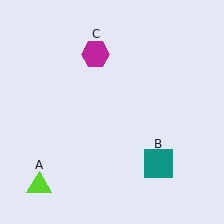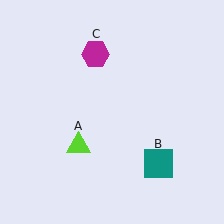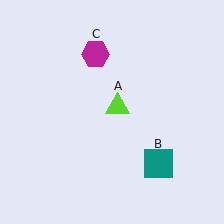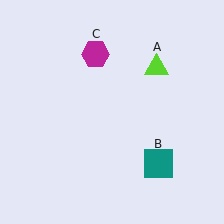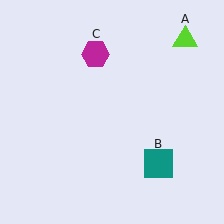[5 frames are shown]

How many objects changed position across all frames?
1 object changed position: lime triangle (object A).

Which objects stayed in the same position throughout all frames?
Teal square (object B) and magenta hexagon (object C) remained stationary.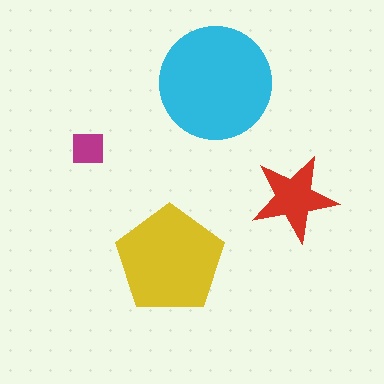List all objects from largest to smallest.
The cyan circle, the yellow pentagon, the red star, the magenta square.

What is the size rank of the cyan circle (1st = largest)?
1st.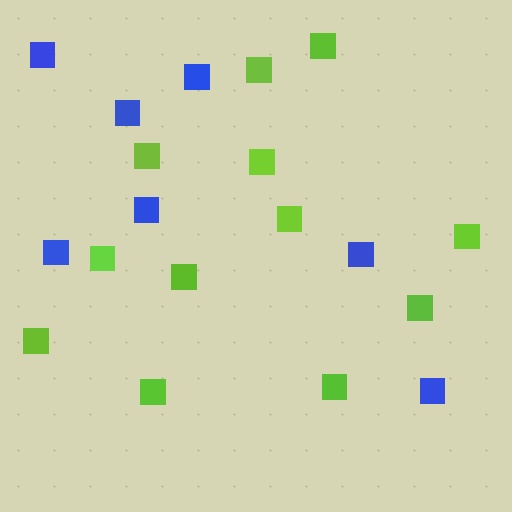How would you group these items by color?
There are 2 groups: one group of blue squares (7) and one group of lime squares (12).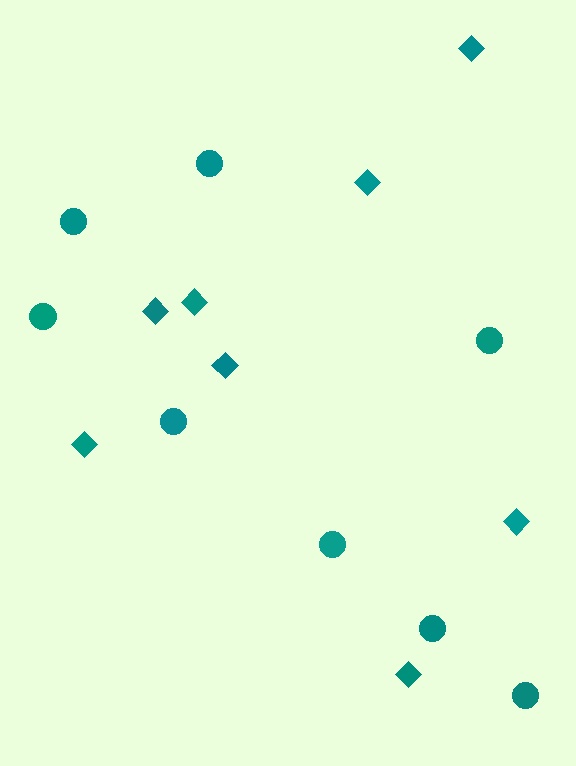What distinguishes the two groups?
There are 2 groups: one group of diamonds (8) and one group of circles (8).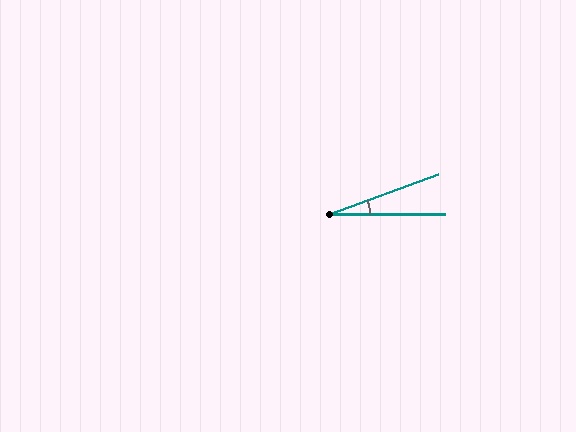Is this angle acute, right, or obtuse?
It is acute.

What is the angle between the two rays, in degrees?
Approximately 20 degrees.